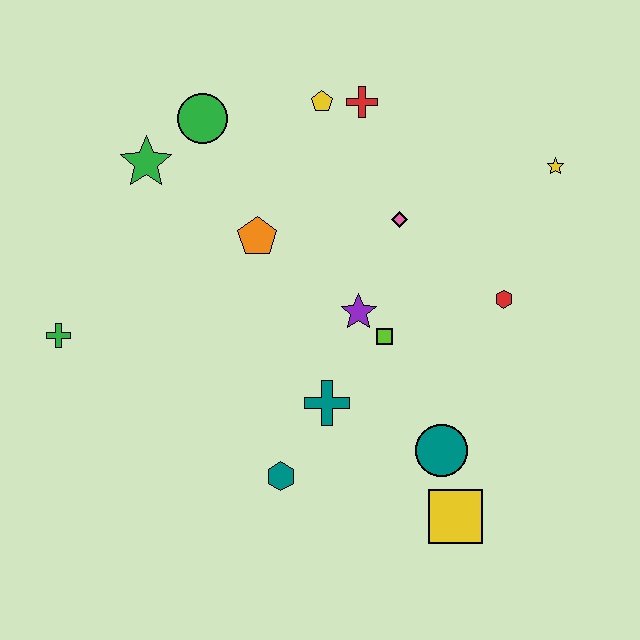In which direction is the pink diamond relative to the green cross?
The pink diamond is to the right of the green cross.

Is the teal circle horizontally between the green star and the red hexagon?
Yes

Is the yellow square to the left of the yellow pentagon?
No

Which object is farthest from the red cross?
The yellow square is farthest from the red cross.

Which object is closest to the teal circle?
The yellow square is closest to the teal circle.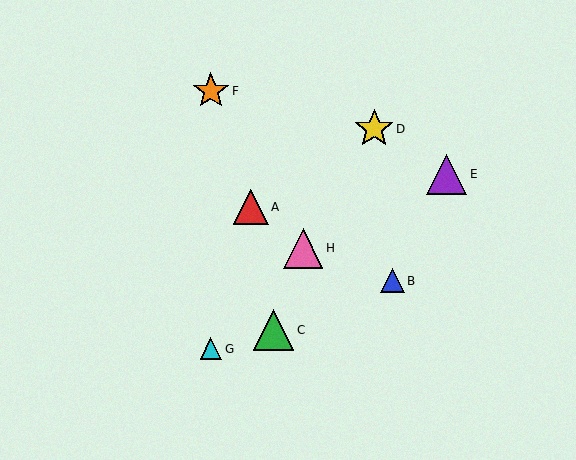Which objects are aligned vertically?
Objects F, G are aligned vertically.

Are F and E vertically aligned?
No, F is at x≈211 and E is at x≈446.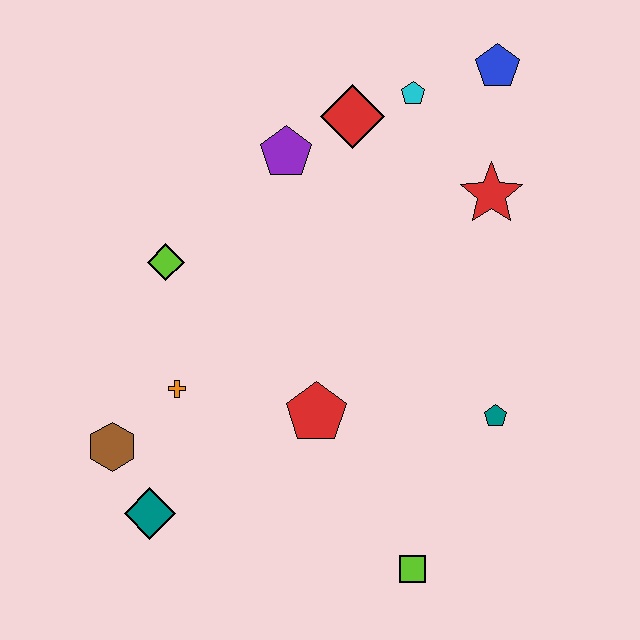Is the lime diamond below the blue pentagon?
Yes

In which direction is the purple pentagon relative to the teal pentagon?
The purple pentagon is above the teal pentagon.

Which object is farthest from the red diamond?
The lime square is farthest from the red diamond.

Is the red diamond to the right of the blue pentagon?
No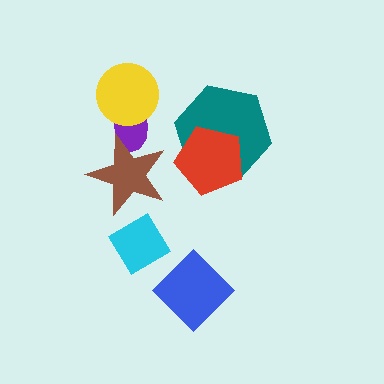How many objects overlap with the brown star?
1 object overlaps with the brown star.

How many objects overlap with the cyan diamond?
0 objects overlap with the cyan diamond.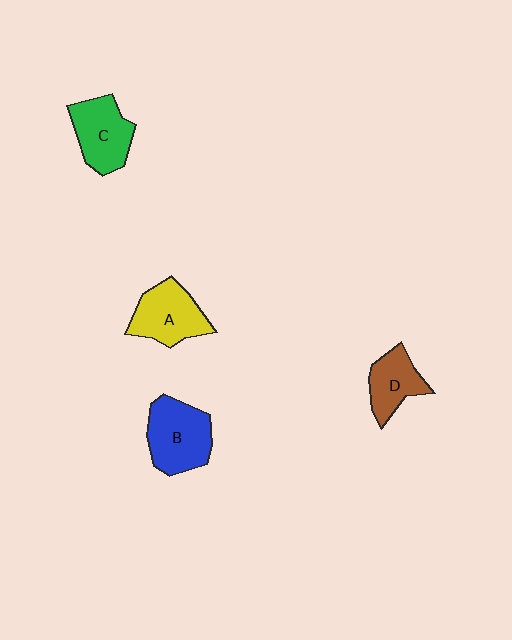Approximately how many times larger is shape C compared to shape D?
Approximately 1.3 times.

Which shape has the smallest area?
Shape D (brown).